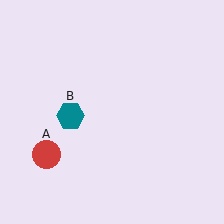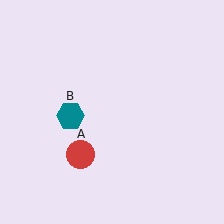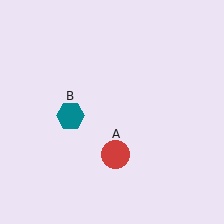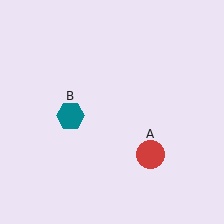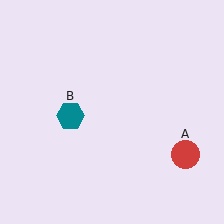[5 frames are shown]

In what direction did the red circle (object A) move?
The red circle (object A) moved right.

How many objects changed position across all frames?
1 object changed position: red circle (object A).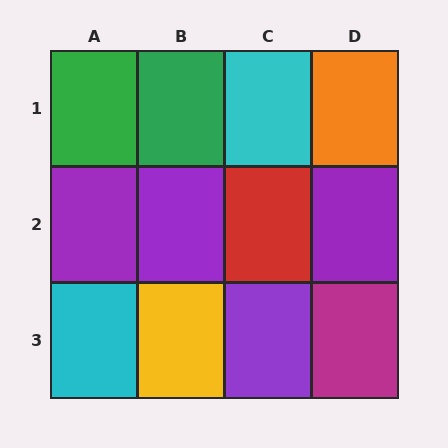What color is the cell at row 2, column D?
Purple.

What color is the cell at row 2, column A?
Purple.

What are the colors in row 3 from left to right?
Cyan, yellow, purple, magenta.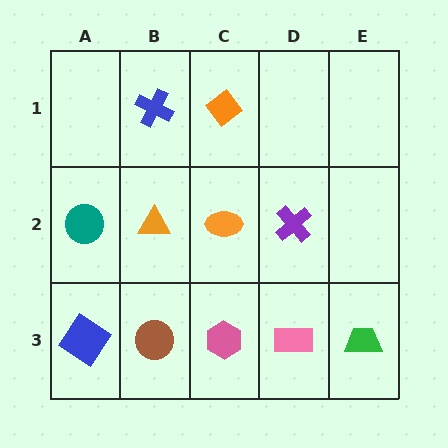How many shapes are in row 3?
5 shapes.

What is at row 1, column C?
An orange diamond.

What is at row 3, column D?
A pink rectangle.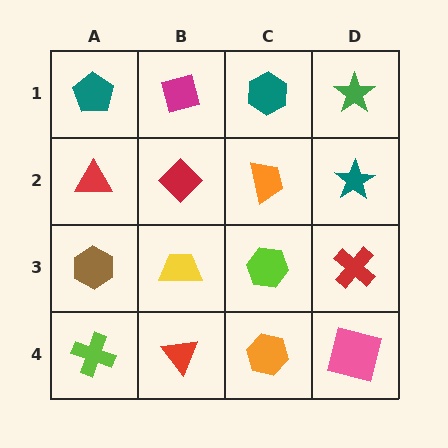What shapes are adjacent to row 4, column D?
A red cross (row 3, column D), an orange hexagon (row 4, column C).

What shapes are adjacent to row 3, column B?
A red diamond (row 2, column B), a red triangle (row 4, column B), a brown hexagon (row 3, column A), a lime hexagon (row 3, column C).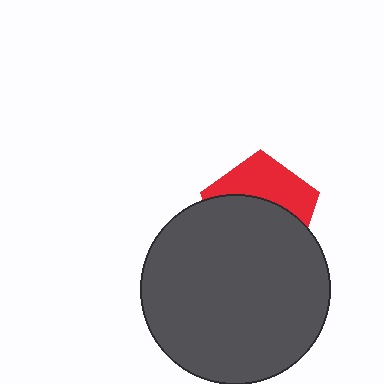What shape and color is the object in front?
The object in front is a dark gray circle.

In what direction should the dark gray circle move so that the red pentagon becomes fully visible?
The dark gray circle should move down. That is the shortest direction to clear the overlap and leave the red pentagon fully visible.